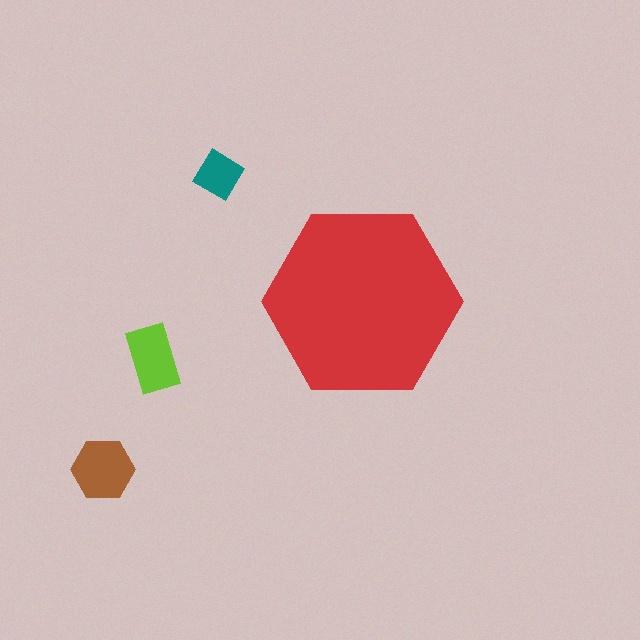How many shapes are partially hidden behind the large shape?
0 shapes are partially hidden.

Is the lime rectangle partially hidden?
No, the lime rectangle is fully visible.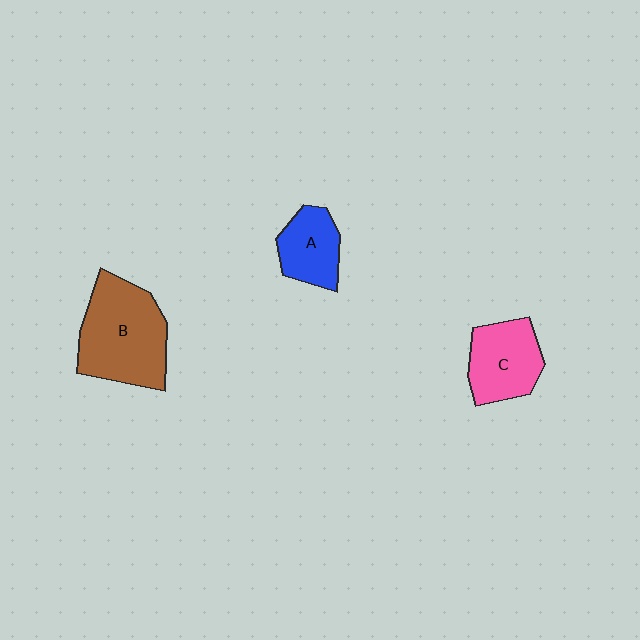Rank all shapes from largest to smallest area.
From largest to smallest: B (brown), C (pink), A (blue).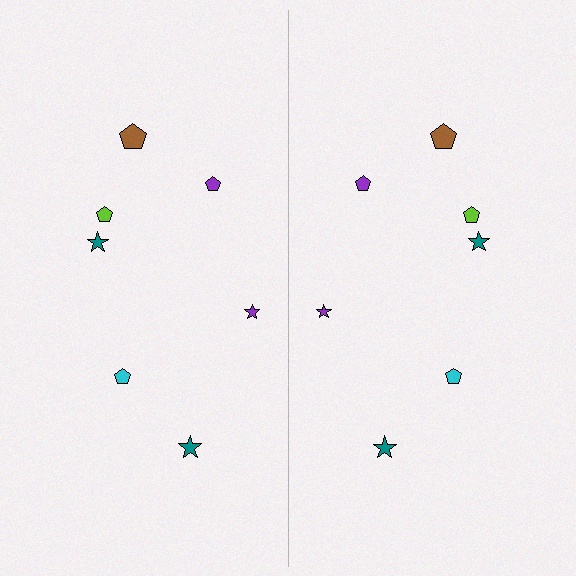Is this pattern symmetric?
Yes, this pattern has bilateral (reflection) symmetry.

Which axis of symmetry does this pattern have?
The pattern has a vertical axis of symmetry running through the center of the image.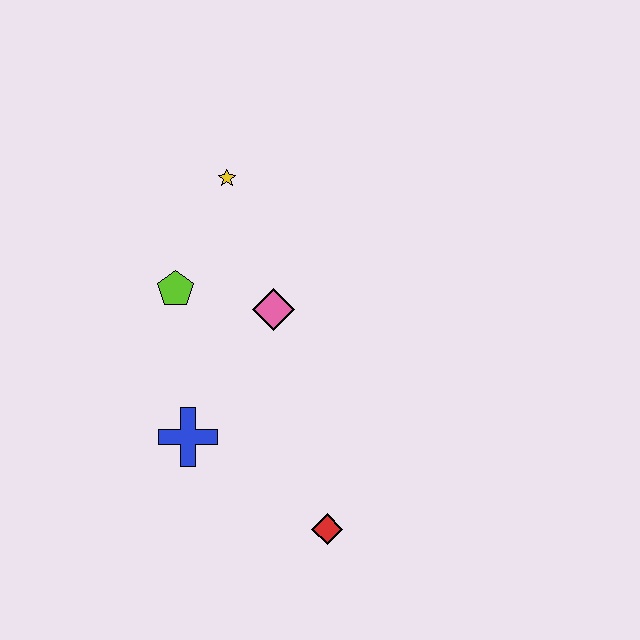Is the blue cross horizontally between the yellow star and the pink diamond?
No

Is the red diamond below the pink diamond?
Yes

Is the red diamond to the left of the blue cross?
No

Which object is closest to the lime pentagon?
The pink diamond is closest to the lime pentagon.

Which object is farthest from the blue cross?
The yellow star is farthest from the blue cross.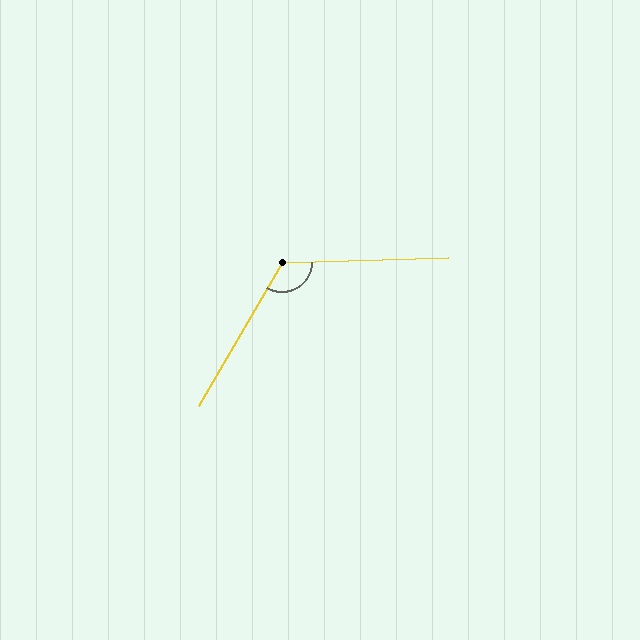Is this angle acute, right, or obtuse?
It is obtuse.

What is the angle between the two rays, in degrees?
Approximately 122 degrees.